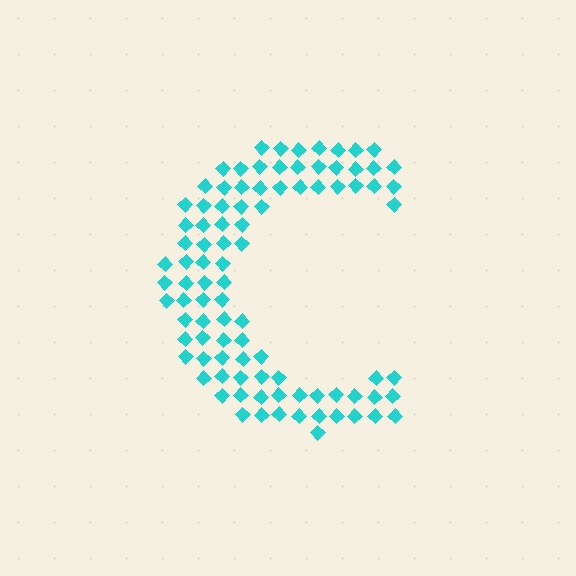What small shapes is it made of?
It is made of small diamonds.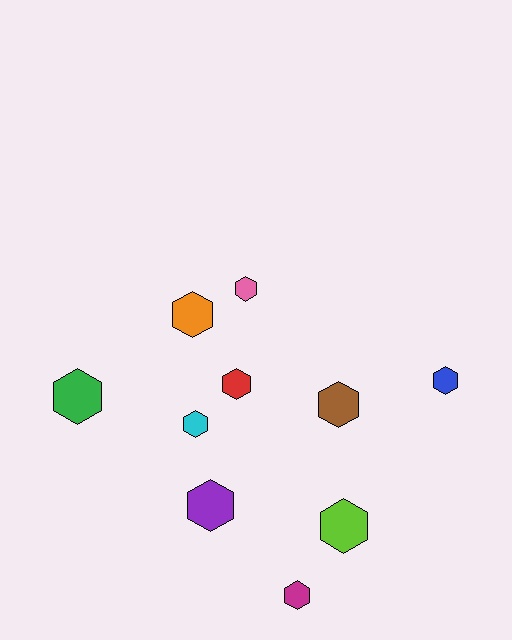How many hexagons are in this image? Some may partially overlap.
There are 10 hexagons.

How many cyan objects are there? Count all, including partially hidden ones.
There is 1 cyan object.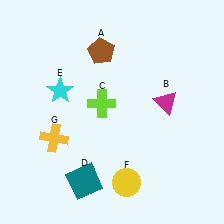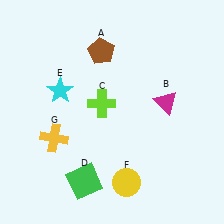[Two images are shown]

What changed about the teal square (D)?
In Image 1, D is teal. In Image 2, it changed to green.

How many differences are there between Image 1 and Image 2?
There is 1 difference between the two images.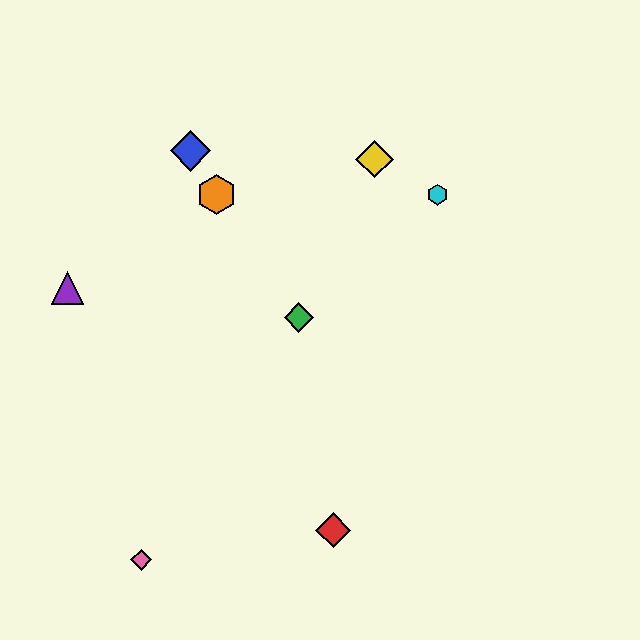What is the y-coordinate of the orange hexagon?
The orange hexagon is at y≈195.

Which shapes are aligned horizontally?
The orange hexagon, the cyan hexagon are aligned horizontally.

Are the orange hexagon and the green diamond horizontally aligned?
No, the orange hexagon is at y≈195 and the green diamond is at y≈318.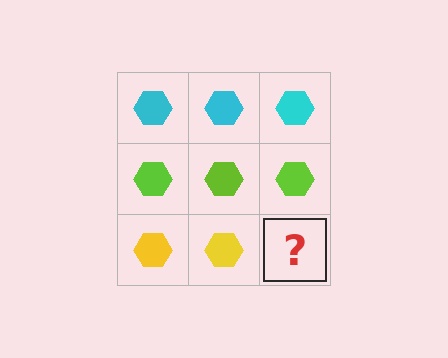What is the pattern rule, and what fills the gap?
The rule is that each row has a consistent color. The gap should be filled with a yellow hexagon.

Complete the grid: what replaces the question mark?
The question mark should be replaced with a yellow hexagon.